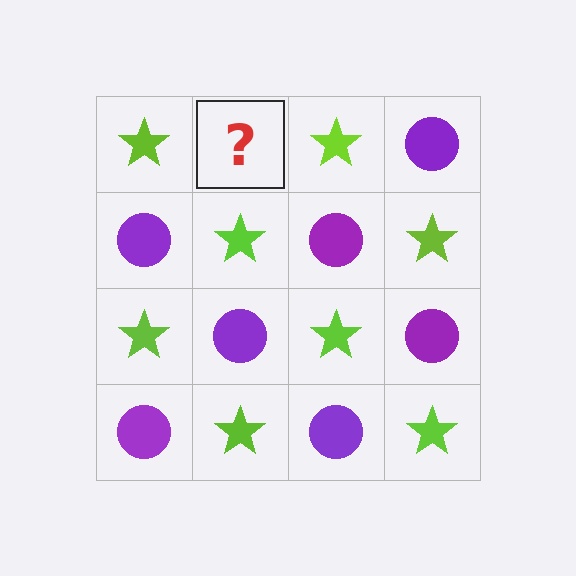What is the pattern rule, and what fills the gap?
The rule is that it alternates lime star and purple circle in a checkerboard pattern. The gap should be filled with a purple circle.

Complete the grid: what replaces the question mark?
The question mark should be replaced with a purple circle.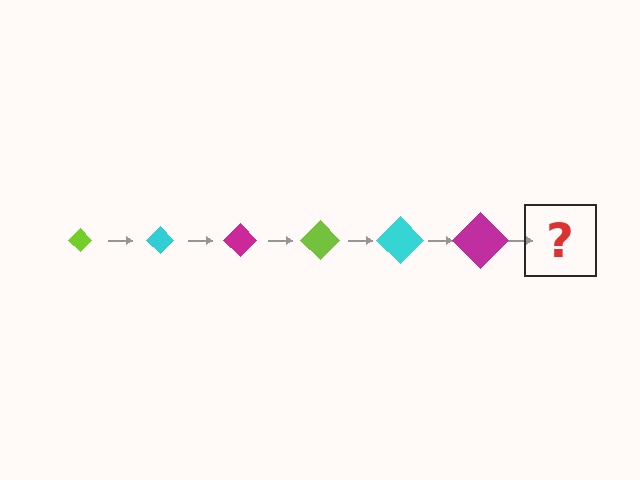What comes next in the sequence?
The next element should be a lime diamond, larger than the previous one.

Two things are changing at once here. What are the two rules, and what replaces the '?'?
The two rules are that the diamond grows larger each step and the color cycles through lime, cyan, and magenta. The '?' should be a lime diamond, larger than the previous one.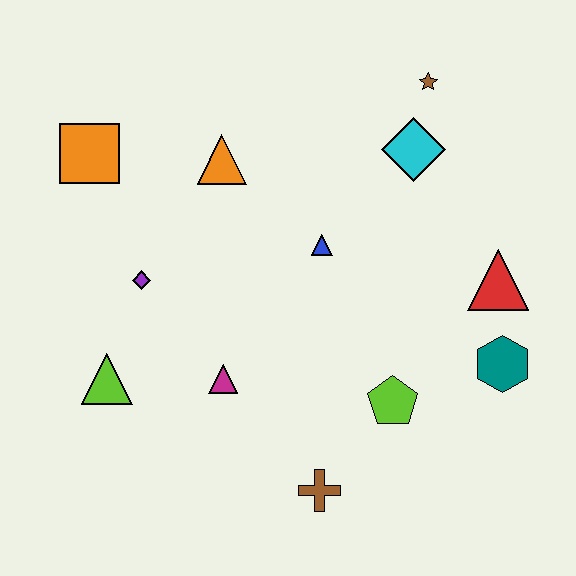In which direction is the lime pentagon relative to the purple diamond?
The lime pentagon is to the right of the purple diamond.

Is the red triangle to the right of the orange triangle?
Yes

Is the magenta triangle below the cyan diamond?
Yes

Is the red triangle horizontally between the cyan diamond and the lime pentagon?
No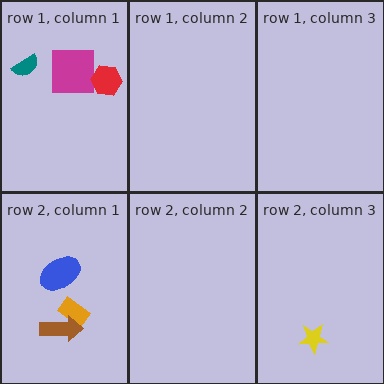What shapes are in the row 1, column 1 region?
The magenta square, the red hexagon, the teal semicircle.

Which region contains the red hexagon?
The row 1, column 1 region.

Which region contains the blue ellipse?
The row 2, column 1 region.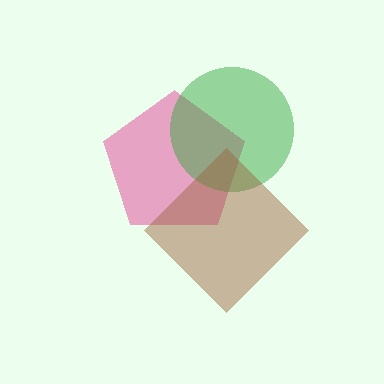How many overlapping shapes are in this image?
There are 3 overlapping shapes in the image.